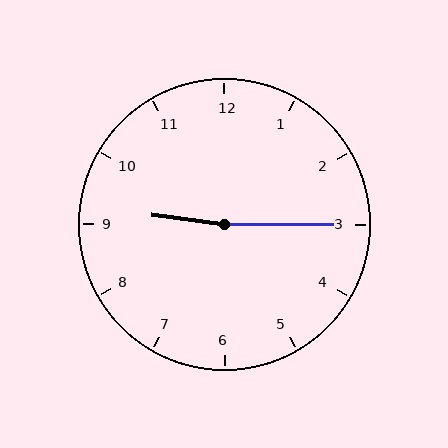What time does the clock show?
9:15.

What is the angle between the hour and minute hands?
Approximately 172 degrees.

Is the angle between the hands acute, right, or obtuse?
It is obtuse.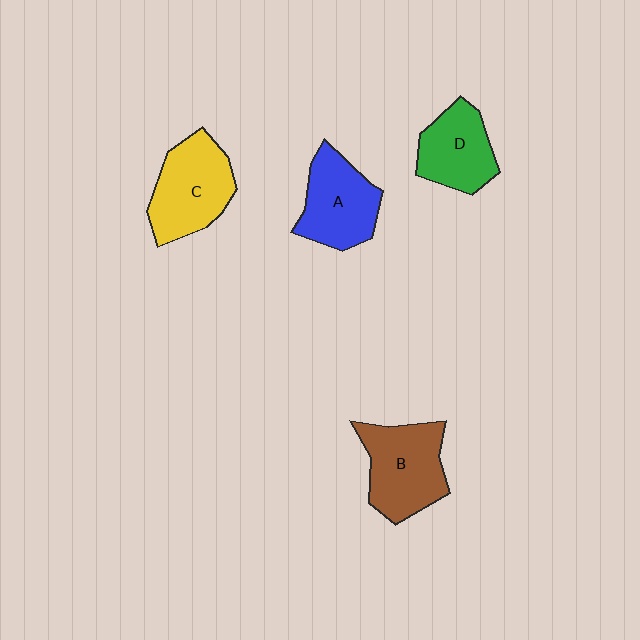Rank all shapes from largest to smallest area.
From largest to smallest: B (brown), C (yellow), A (blue), D (green).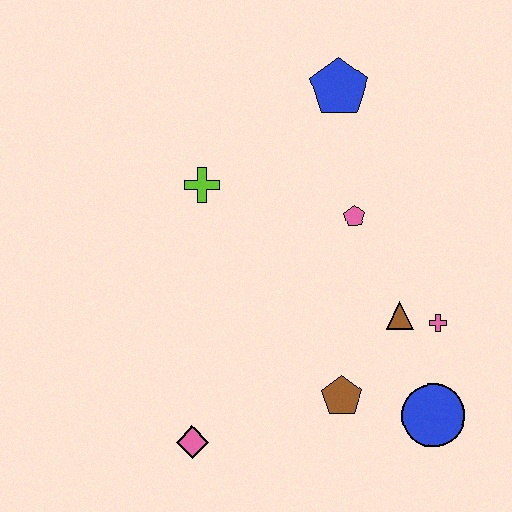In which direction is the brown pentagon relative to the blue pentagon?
The brown pentagon is below the blue pentagon.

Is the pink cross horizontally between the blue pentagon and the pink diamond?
No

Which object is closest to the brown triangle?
The pink cross is closest to the brown triangle.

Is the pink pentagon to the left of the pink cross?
Yes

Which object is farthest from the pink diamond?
The blue pentagon is farthest from the pink diamond.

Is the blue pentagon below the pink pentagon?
No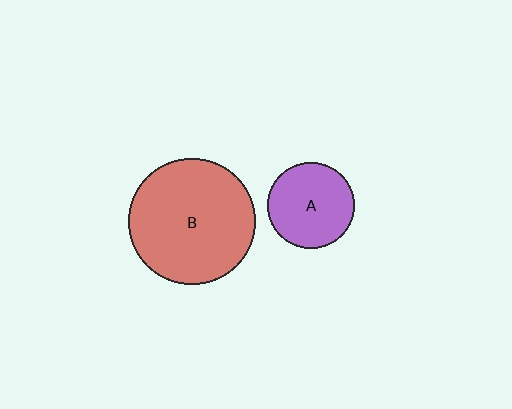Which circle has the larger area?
Circle B (red).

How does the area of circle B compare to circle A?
Approximately 2.1 times.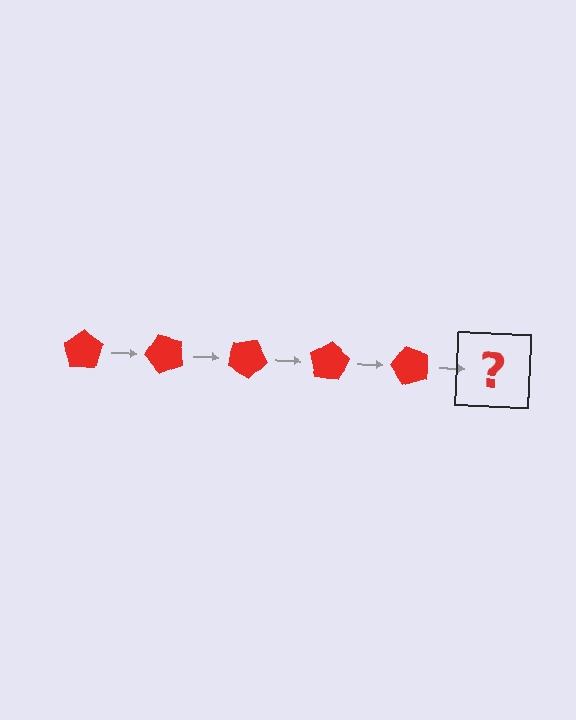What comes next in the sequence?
The next element should be a red pentagon rotated 250 degrees.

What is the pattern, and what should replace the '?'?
The pattern is that the pentagon rotates 50 degrees each step. The '?' should be a red pentagon rotated 250 degrees.